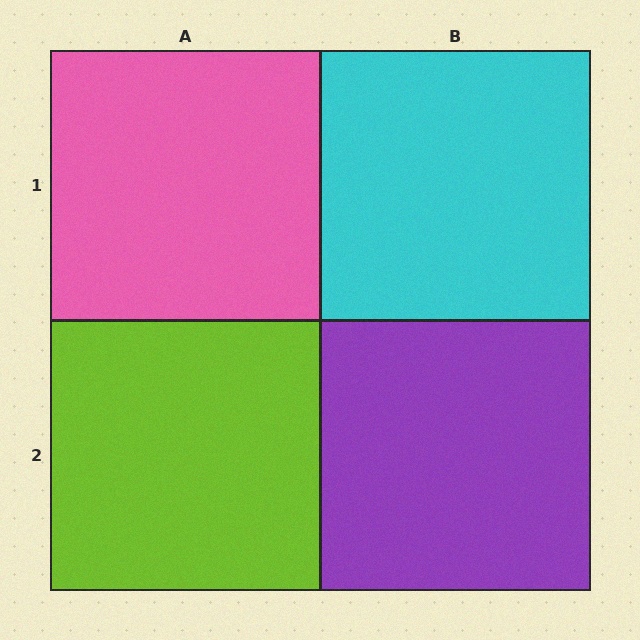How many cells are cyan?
1 cell is cyan.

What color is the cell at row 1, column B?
Cyan.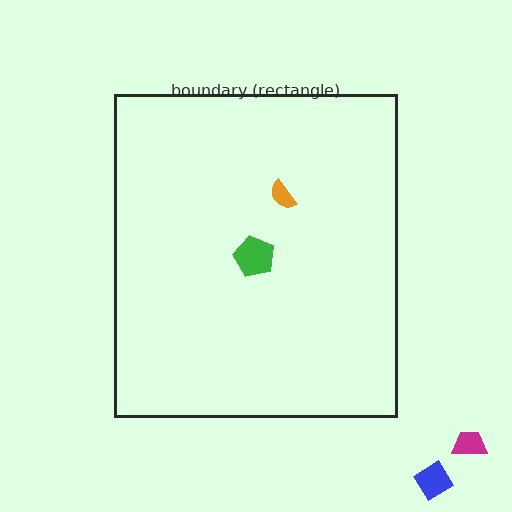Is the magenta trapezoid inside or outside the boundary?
Outside.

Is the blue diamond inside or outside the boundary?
Outside.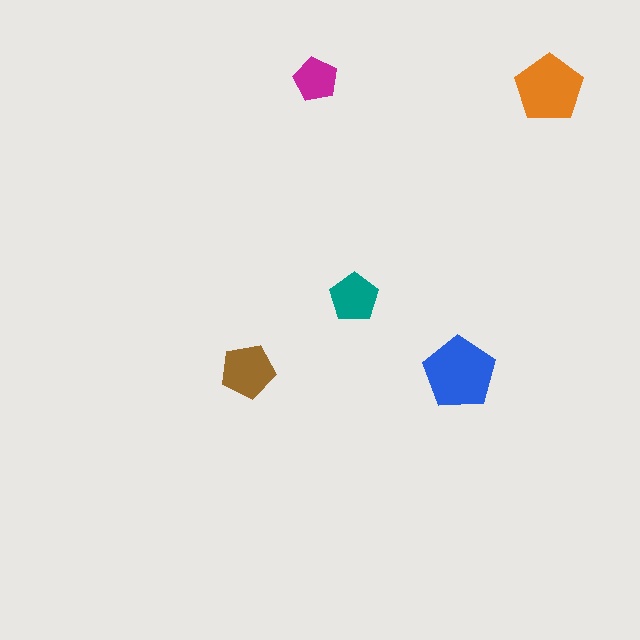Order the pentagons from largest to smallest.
the blue one, the orange one, the brown one, the teal one, the magenta one.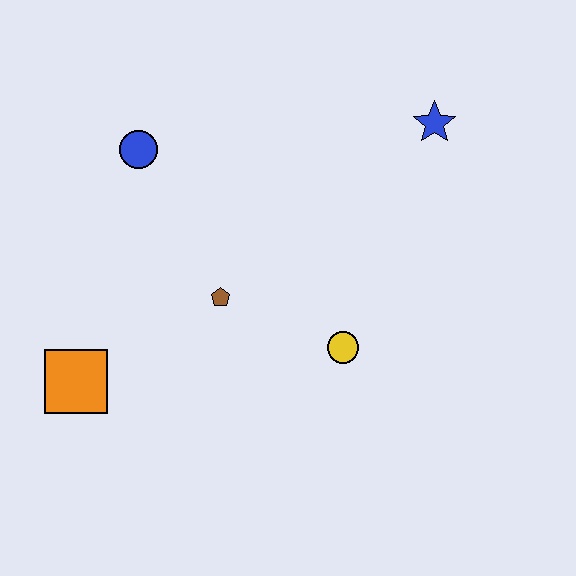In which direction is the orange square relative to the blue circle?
The orange square is below the blue circle.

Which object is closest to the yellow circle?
The brown pentagon is closest to the yellow circle.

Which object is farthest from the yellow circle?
The blue circle is farthest from the yellow circle.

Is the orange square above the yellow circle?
No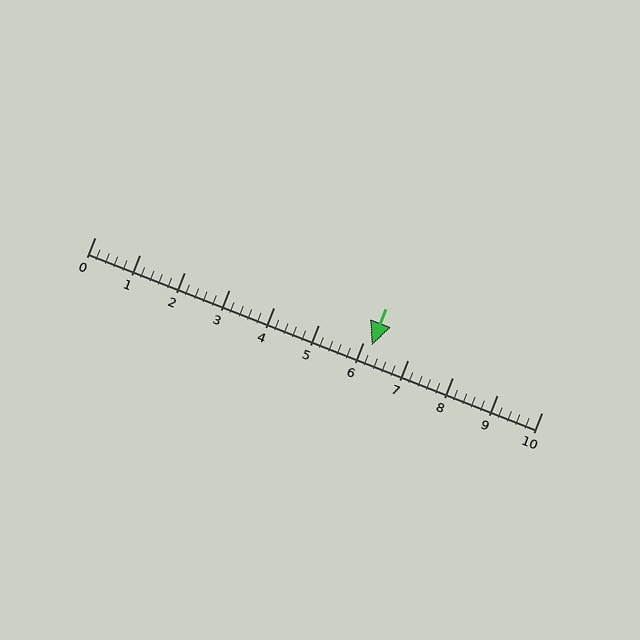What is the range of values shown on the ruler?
The ruler shows values from 0 to 10.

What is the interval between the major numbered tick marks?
The major tick marks are spaced 1 units apart.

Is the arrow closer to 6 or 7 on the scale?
The arrow is closer to 6.